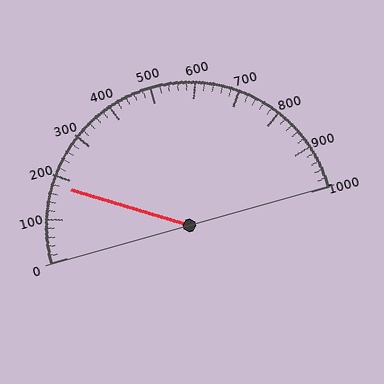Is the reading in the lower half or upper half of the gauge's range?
The reading is in the lower half of the range (0 to 1000).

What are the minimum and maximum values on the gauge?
The gauge ranges from 0 to 1000.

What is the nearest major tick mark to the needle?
The nearest major tick mark is 200.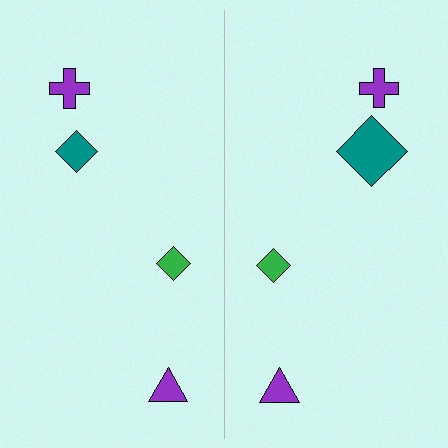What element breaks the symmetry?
The teal diamond on the right side has a different size than its mirror counterpart.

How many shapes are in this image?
There are 8 shapes in this image.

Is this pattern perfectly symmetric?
No, the pattern is not perfectly symmetric. The teal diamond on the right side has a different size than its mirror counterpart.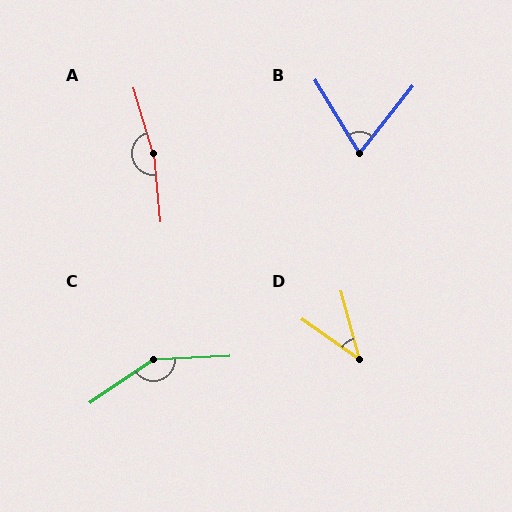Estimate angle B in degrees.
Approximately 70 degrees.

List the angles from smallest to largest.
D (40°), B (70°), C (148°), A (169°).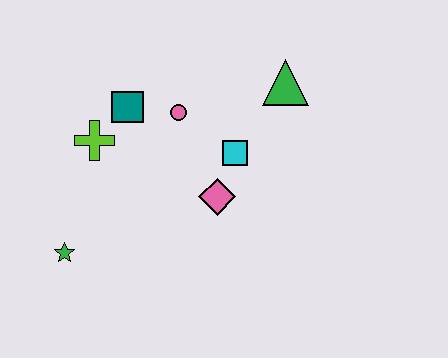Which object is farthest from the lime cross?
The green triangle is farthest from the lime cross.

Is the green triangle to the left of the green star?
No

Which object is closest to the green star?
The lime cross is closest to the green star.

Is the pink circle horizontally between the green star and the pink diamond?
Yes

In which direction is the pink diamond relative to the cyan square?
The pink diamond is below the cyan square.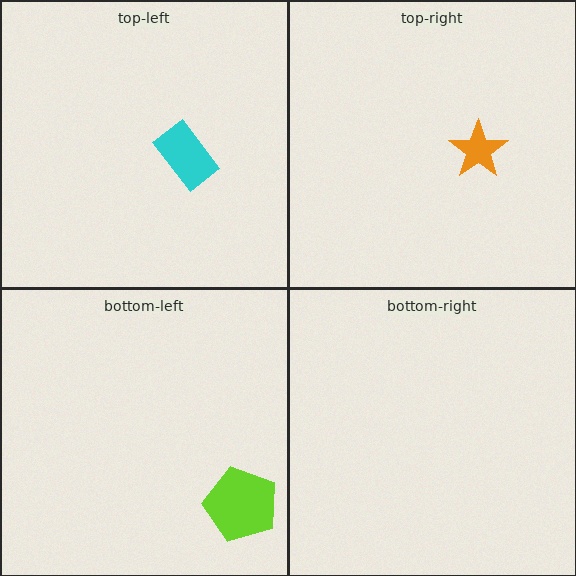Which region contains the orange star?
The top-right region.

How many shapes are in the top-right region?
1.